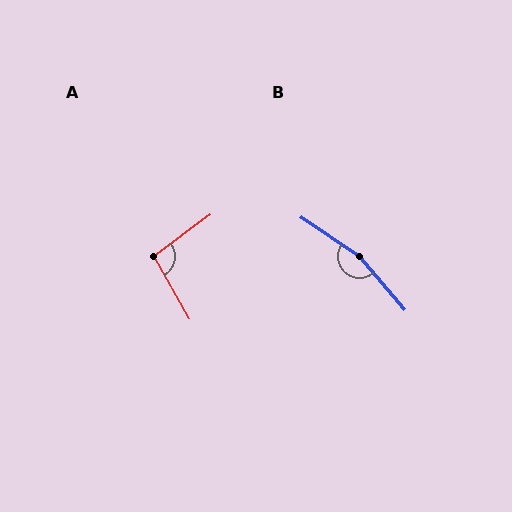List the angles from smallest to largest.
A (97°), B (164°).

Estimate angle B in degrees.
Approximately 164 degrees.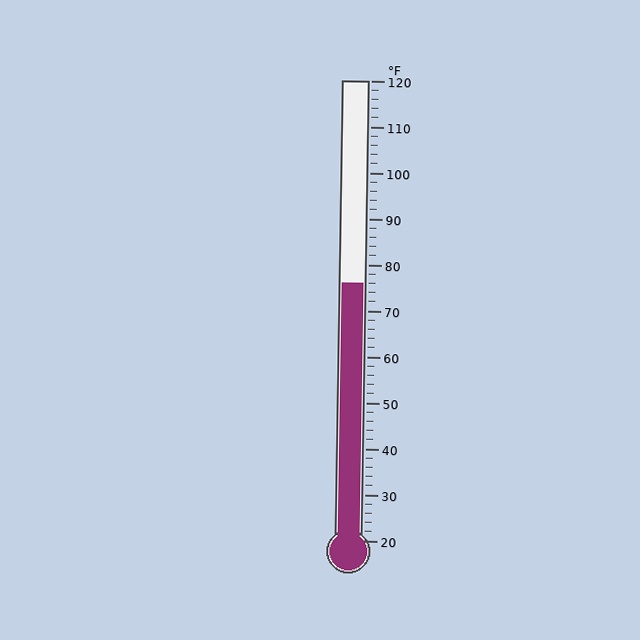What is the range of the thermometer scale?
The thermometer scale ranges from 20°F to 120°F.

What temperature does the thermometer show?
The thermometer shows approximately 76°F.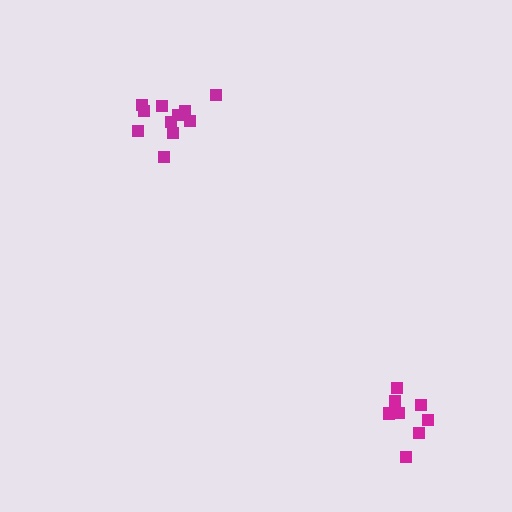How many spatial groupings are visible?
There are 2 spatial groupings.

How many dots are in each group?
Group 1: 10 dots, Group 2: 11 dots (21 total).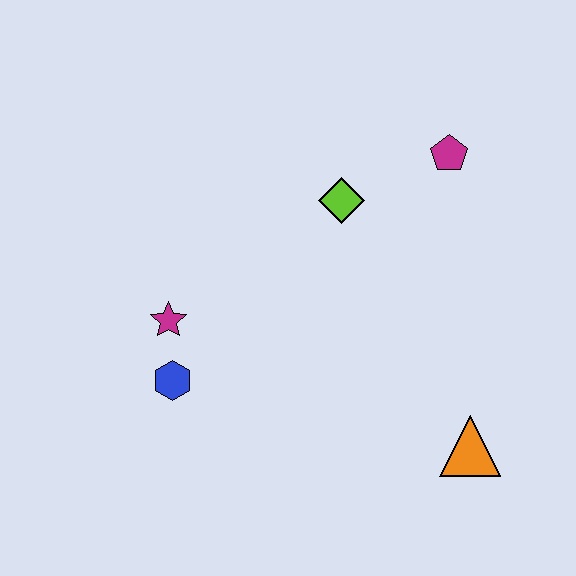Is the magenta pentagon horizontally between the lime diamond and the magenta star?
No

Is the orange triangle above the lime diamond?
No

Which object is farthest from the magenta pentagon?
The blue hexagon is farthest from the magenta pentagon.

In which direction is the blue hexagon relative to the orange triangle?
The blue hexagon is to the left of the orange triangle.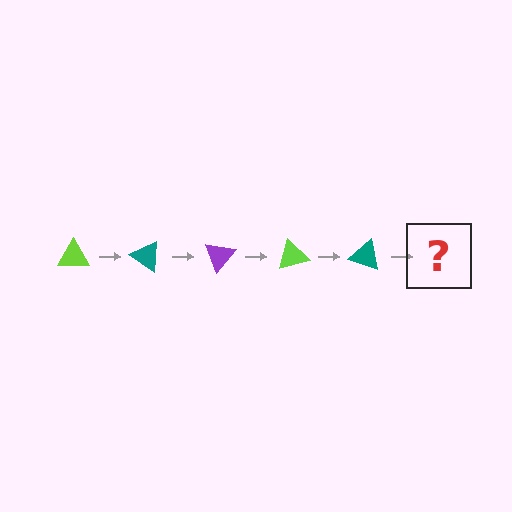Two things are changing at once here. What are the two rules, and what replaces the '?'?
The two rules are that it rotates 35 degrees each step and the color cycles through lime, teal, and purple. The '?' should be a purple triangle, rotated 175 degrees from the start.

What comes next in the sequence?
The next element should be a purple triangle, rotated 175 degrees from the start.